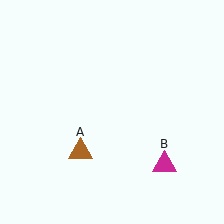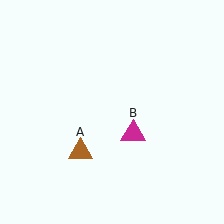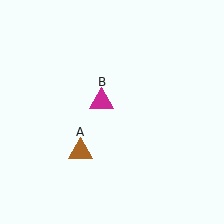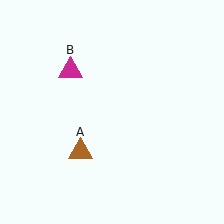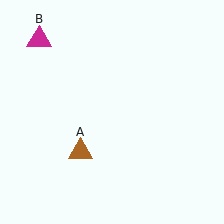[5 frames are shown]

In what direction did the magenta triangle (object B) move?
The magenta triangle (object B) moved up and to the left.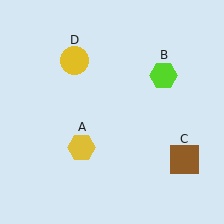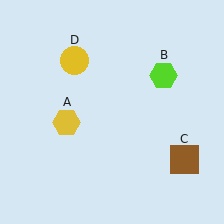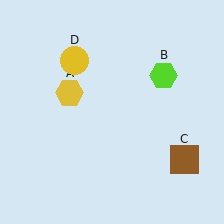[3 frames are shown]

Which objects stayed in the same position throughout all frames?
Lime hexagon (object B) and brown square (object C) and yellow circle (object D) remained stationary.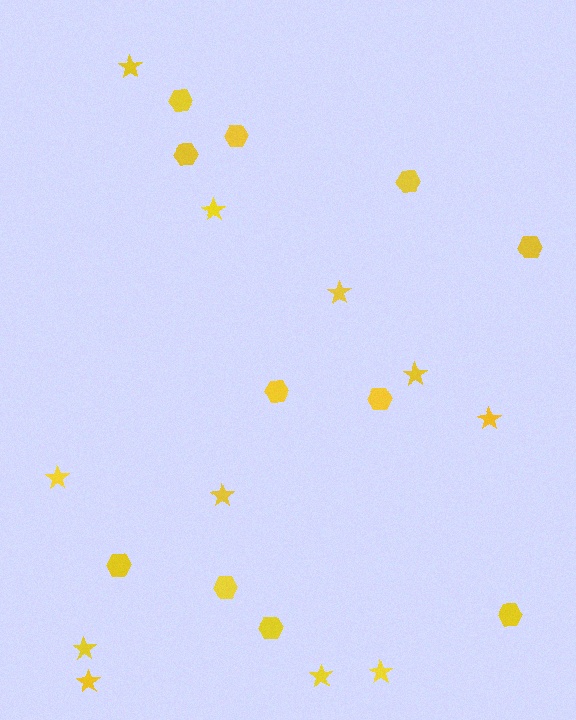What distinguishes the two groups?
There are 2 groups: one group of hexagons (11) and one group of stars (11).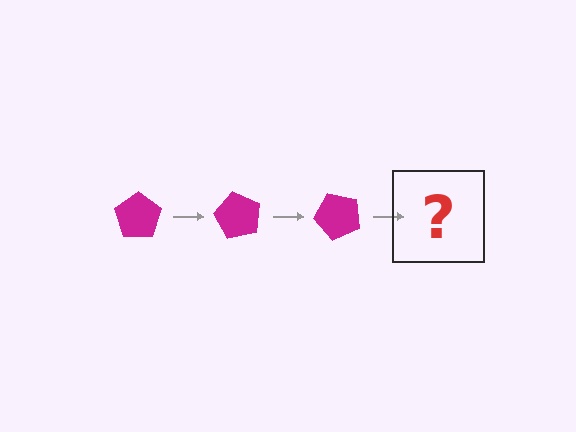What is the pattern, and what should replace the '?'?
The pattern is that the pentagon rotates 60 degrees each step. The '?' should be a magenta pentagon rotated 180 degrees.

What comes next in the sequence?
The next element should be a magenta pentagon rotated 180 degrees.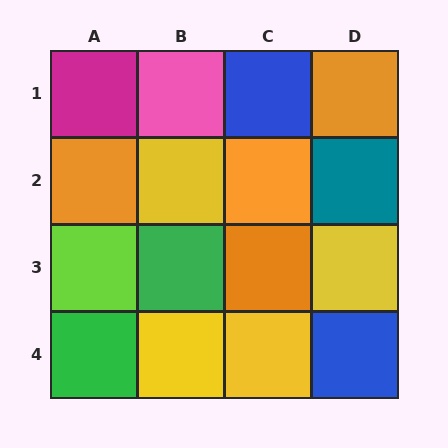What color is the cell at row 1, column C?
Blue.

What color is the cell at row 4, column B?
Yellow.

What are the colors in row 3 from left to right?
Lime, green, orange, yellow.